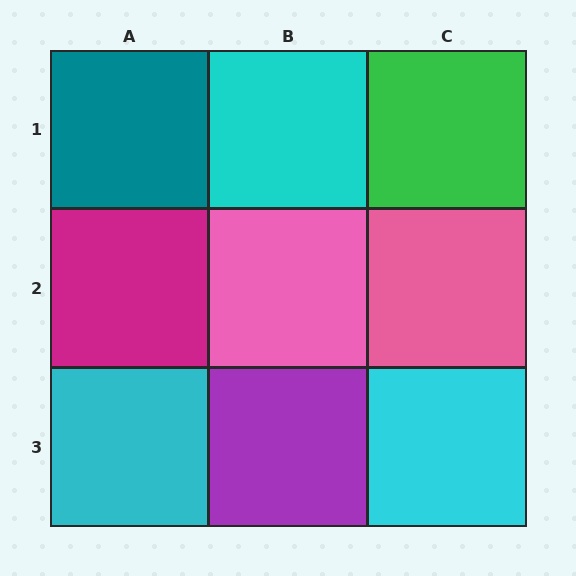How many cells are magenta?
1 cell is magenta.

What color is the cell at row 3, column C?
Cyan.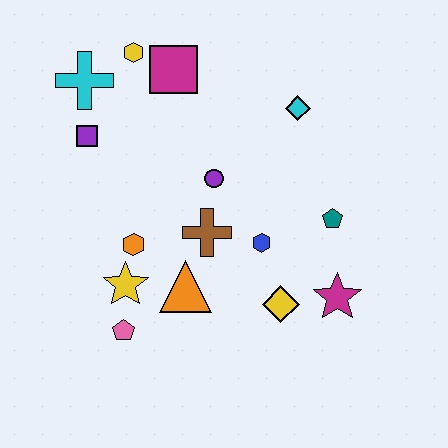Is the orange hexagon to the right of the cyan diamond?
No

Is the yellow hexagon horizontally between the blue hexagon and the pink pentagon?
Yes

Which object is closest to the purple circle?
The brown cross is closest to the purple circle.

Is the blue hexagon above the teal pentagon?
No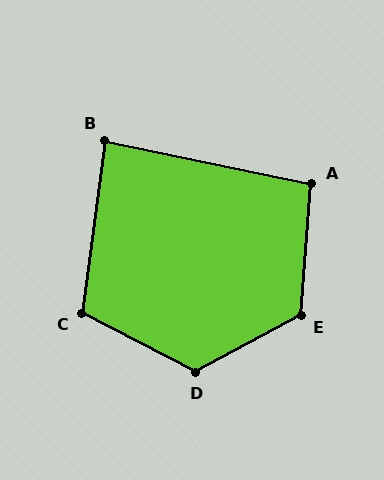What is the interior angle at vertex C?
Approximately 110 degrees (obtuse).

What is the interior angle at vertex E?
Approximately 123 degrees (obtuse).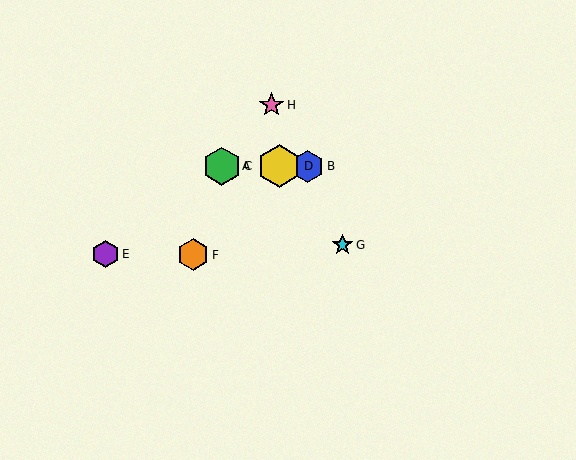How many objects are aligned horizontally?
4 objects (A, B, C, D) are aligned horizontally.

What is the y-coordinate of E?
Object E is at y≈254.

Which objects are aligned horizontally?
Objects A, B, C, D are aligned horizontally.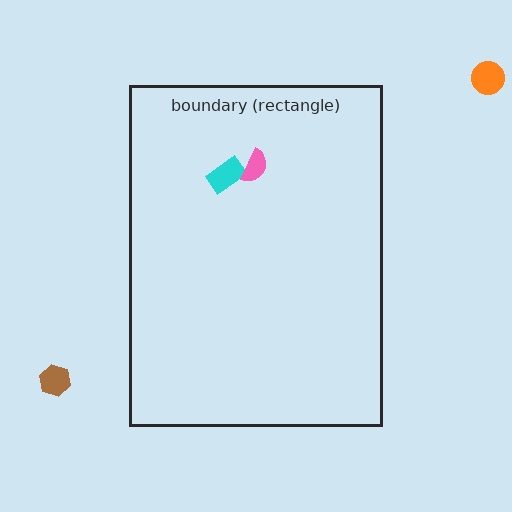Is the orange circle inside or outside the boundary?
Outside.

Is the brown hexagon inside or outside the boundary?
Outside.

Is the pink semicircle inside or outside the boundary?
Inside.